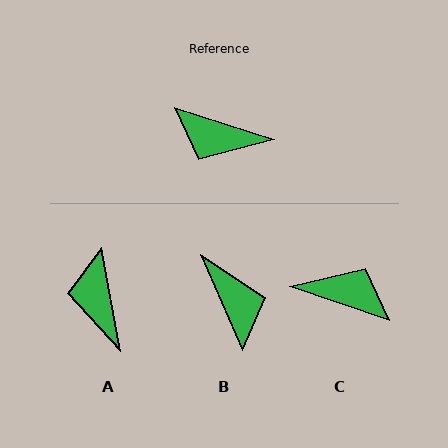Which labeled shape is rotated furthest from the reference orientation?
C, about 178 degrees away.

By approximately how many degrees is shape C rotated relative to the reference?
Approximately 178 degrees counter-clockwise.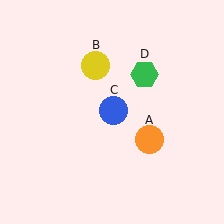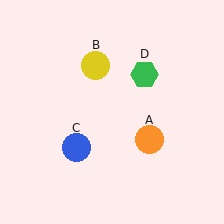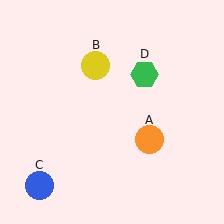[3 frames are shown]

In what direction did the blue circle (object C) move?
The blue circle (object C) moved down and to the left.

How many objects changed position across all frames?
1 object changed position: blue circle (object C).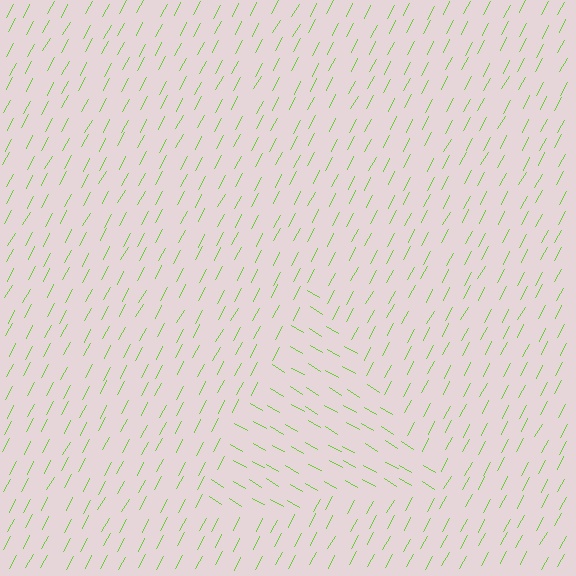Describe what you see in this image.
The image is filled with small lime line segments. A triangle region in the image has lines oriented differently from the surrounding lines, creating a visible texture boundary.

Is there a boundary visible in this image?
Yes, there is a texture boundary formed by a change in line orientation.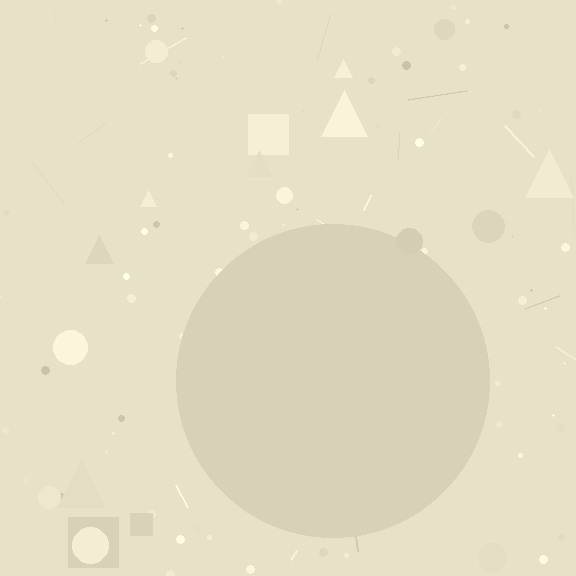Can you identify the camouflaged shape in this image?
The camouflaged shape is a circle.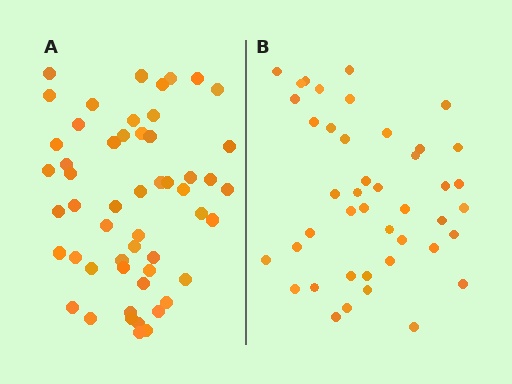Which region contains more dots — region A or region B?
Region A (the left region) has more dots.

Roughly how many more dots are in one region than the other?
Region A has roughly 10 or so more dots than region B.